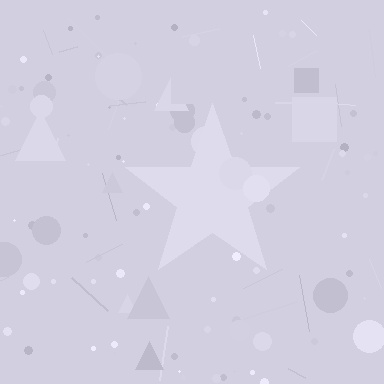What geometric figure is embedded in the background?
A star is embedded in the background.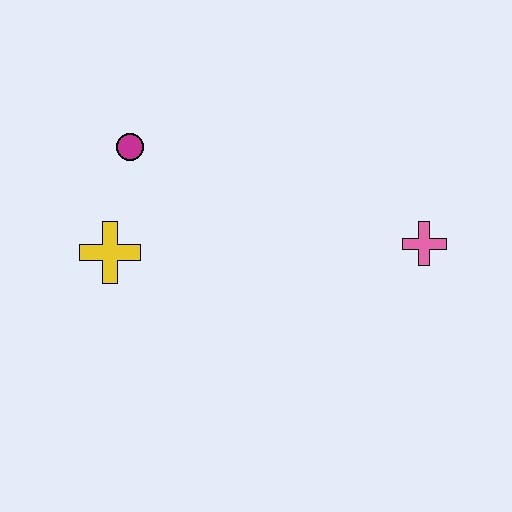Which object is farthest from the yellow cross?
The pink cross is farthest from the yellow cross.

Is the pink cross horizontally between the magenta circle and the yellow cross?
No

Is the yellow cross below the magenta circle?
Yes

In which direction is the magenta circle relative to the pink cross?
The magenta circle is to the left of the pink cross.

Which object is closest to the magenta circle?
The yellow cross is closest to the magenta circle.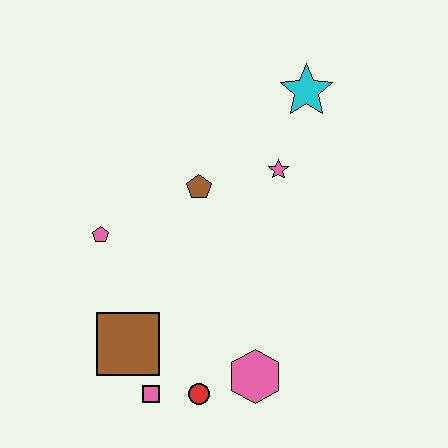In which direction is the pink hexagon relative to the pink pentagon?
The pink hexagon is to the right of the pink pentagon.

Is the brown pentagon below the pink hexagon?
No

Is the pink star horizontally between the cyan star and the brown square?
Yes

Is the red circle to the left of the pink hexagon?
Yes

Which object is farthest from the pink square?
The cyan star is farthest from the pink square.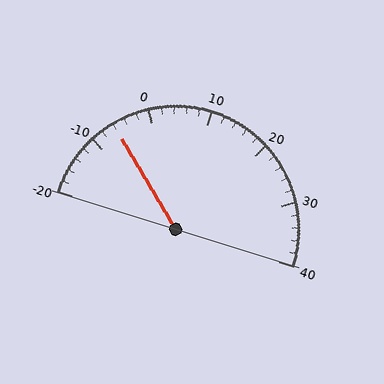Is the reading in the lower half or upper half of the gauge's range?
The reading is in the lower half of the range (-20 to 40).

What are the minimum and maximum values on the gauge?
The gauge ranges from -20 to 40.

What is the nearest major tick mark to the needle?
The nearest major tick mark is -10.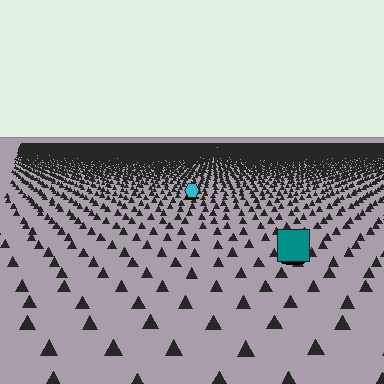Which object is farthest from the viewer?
The cyan hexagon is farthest from the viewer. It appears smaller and the ground texture around it is denser.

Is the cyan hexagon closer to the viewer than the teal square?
No. The teal square is closer — you can tell from the texture gradient: the ground texture is coarser near it.